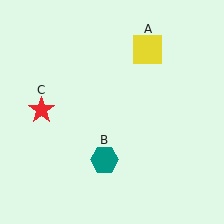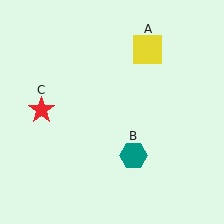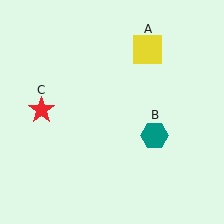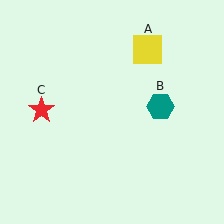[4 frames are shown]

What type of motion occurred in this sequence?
The teal hexagon (object B) rotated counterclockwise around the center of the scene.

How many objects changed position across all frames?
1 object changed position: teal hexagon (object B).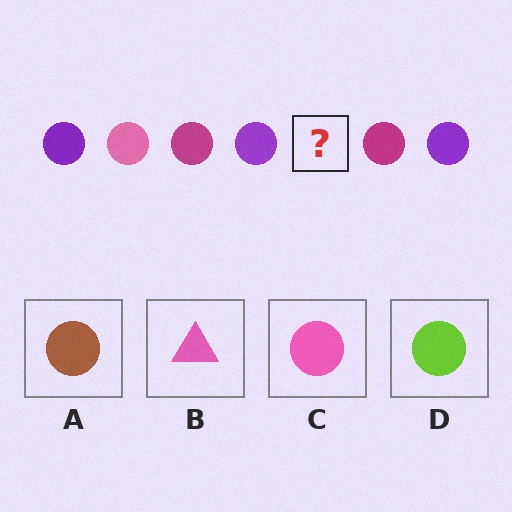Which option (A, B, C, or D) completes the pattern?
C.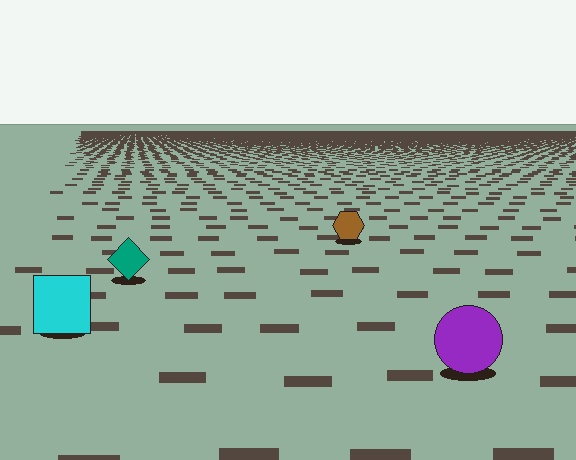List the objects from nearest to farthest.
From nearest to farthest: the purple circle, the cyan square, the teal diamond, the brown hexagon.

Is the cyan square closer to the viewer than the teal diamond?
Yes. The cyan square is closer — you can tell from the texture gradient: the ground texture is coarser near it.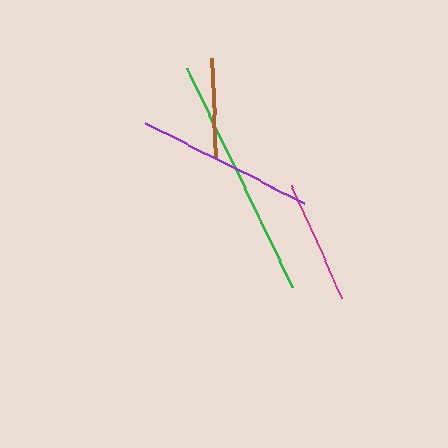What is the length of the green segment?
The green segment is approximately 242 pixels long.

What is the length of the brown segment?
The brown segment is approximately 99 pixels long.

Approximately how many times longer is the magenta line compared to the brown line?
The magenta line is approximately 1.2 times the length of the brown line.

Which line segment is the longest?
The green line is the longest at approximately 242 pixels.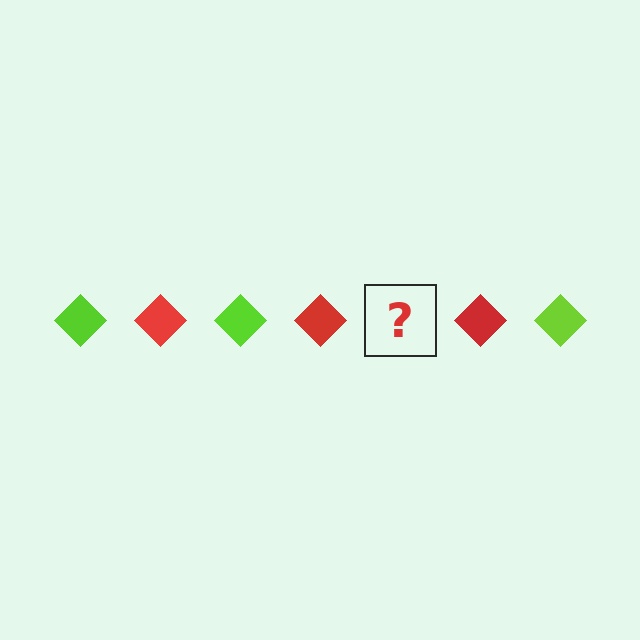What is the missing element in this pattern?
The missing element is a lime diamond.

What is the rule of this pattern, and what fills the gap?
The rule is that the pattern cycles through lime, red diamonds. The gap should be filled with a lime diamond.